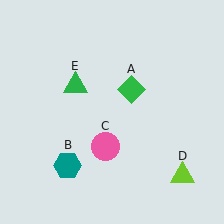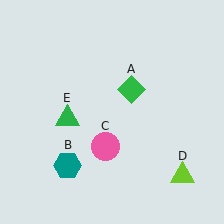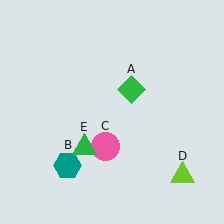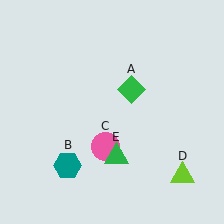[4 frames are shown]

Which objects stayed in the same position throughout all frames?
Green diamond (object A) and teal hexagon (object B) and pink circle (object C) and lime triangle (object D) remained stationary.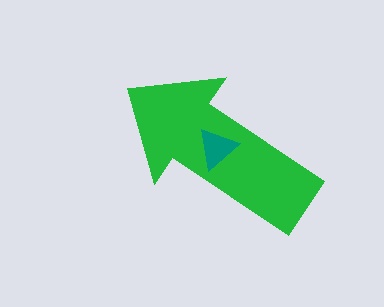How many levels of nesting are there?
2.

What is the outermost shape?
The green arrow.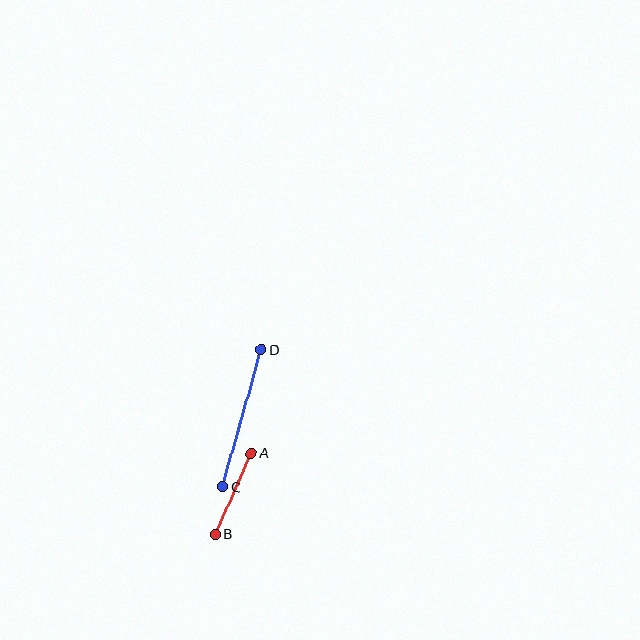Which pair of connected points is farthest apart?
Points C and D are farthest apart.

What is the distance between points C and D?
The distance is approximately 143 pixels.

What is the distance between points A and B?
The distance is approximately 89 pixels.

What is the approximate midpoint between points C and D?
The midpoint is at approximately (242, 418) pixels.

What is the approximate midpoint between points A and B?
The midpoint is at approximately (233, 494) pixels.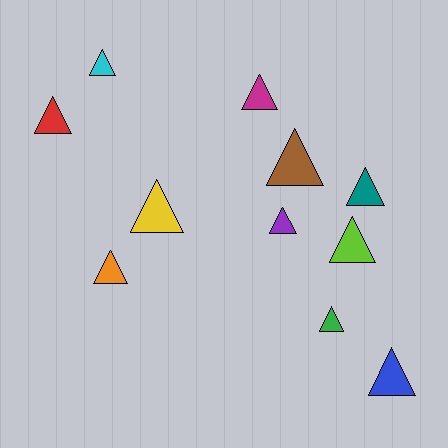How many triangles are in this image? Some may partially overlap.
There are 11 triangles.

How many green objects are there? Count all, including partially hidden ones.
There is 1 green object.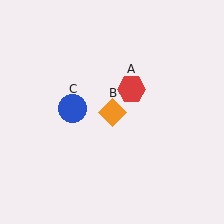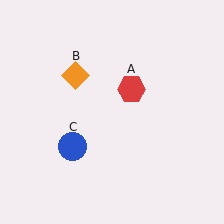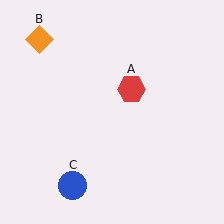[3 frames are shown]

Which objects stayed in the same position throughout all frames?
Red hexagon (object A) remained stationary.